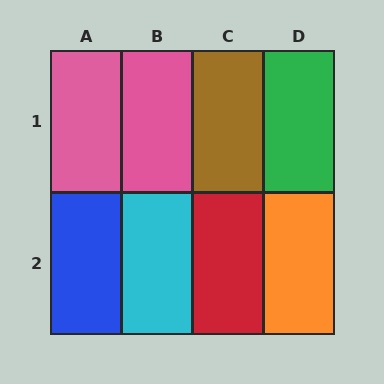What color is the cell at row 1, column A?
Pink.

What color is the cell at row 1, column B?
Pink.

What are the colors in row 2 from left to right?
Blue, cyan, red, orange.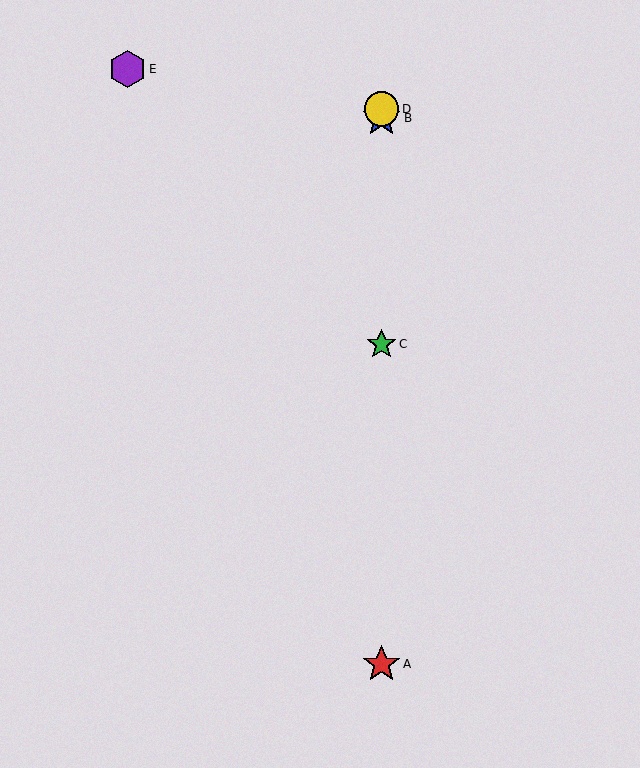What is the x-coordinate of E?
Object E is at x≈128.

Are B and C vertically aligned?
Yes, both are at x≈382.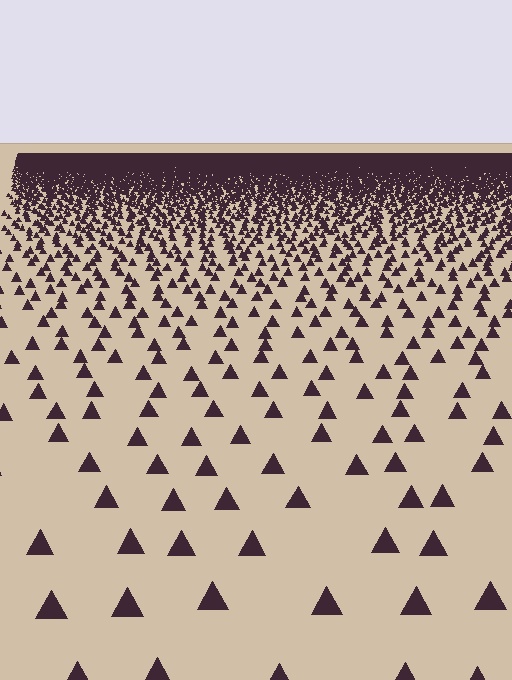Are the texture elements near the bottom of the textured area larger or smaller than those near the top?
Larger. Near the bottom, elements are closer to the viewer and appear at a bigger on-screen size.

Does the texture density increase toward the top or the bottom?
Density increases toward the top.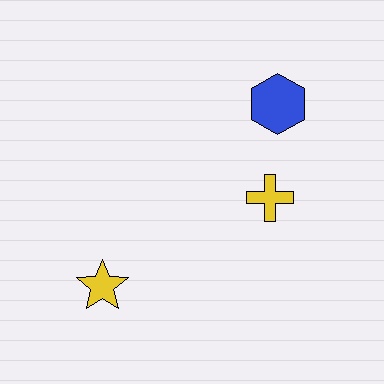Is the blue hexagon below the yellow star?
No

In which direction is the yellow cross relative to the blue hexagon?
The yellow cross is below the blue hexagon.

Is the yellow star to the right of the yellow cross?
No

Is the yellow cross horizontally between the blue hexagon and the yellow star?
Yes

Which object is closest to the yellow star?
The yellow cross is closest to the yellow star.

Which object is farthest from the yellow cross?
The yellow star is farthest from the yellow cross.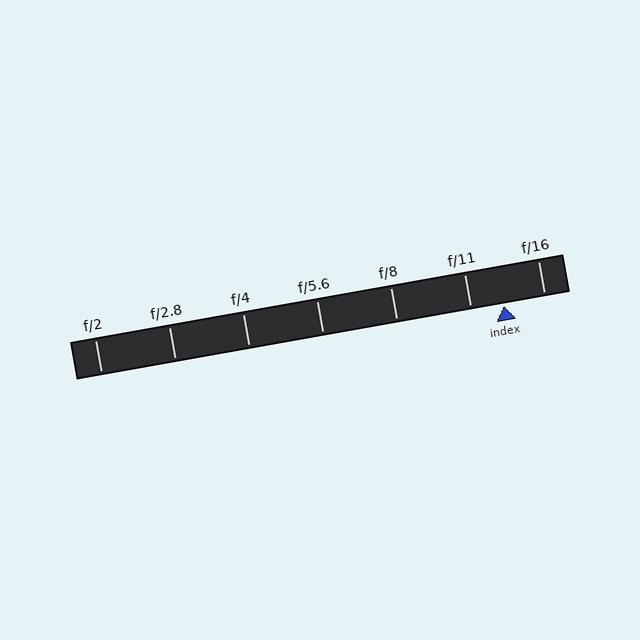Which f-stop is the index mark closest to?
The index mark is closest to f/11.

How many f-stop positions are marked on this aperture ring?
There are 7 f-stop positions marked.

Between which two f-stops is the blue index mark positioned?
The index mark is between f/11 and f/16.